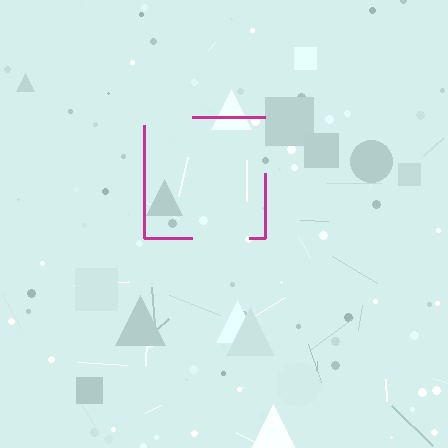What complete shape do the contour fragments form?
The contour fragments form a square.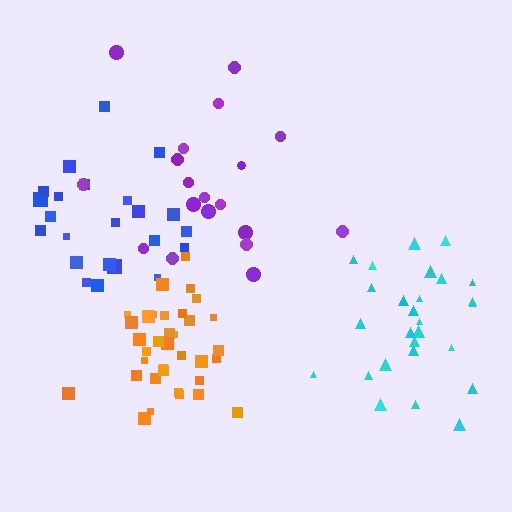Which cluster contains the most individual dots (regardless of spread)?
Orange (35).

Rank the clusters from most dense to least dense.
orange, cyan, blue, purple.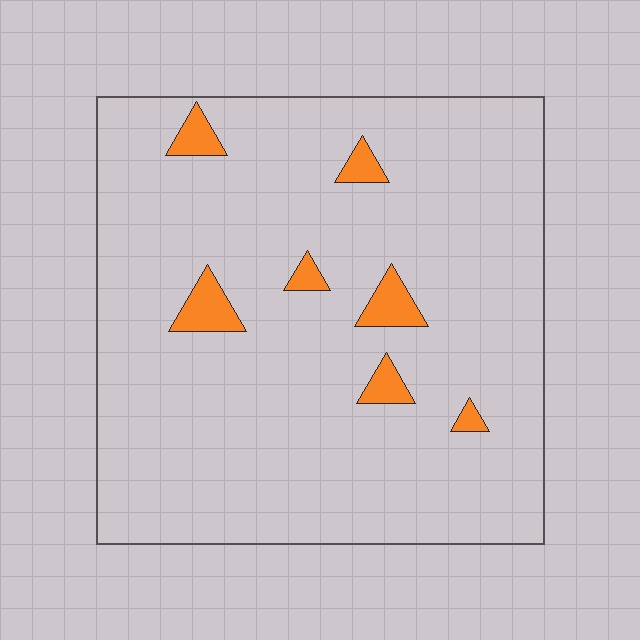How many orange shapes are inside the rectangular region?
7.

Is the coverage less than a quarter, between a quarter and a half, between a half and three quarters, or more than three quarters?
Less than a quarter.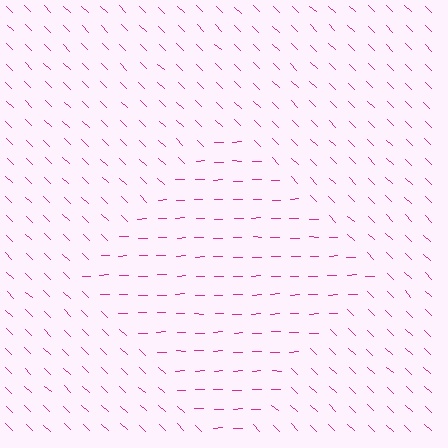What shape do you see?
I see a diamond.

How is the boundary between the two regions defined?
The boundary is defined purely by a change in line orientation (approximately 45 degrees difference). All lines are the same color and thickness.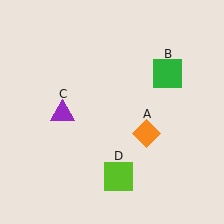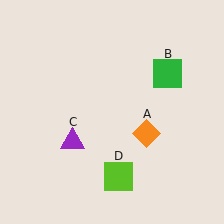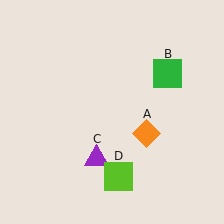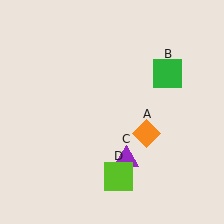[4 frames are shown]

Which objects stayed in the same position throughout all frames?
Orange diamond (object A) and green square (object B) and lime square (object D) remained stationary.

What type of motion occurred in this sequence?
The purple triangle (object C) rotated counterclockwise around the center of the scene.